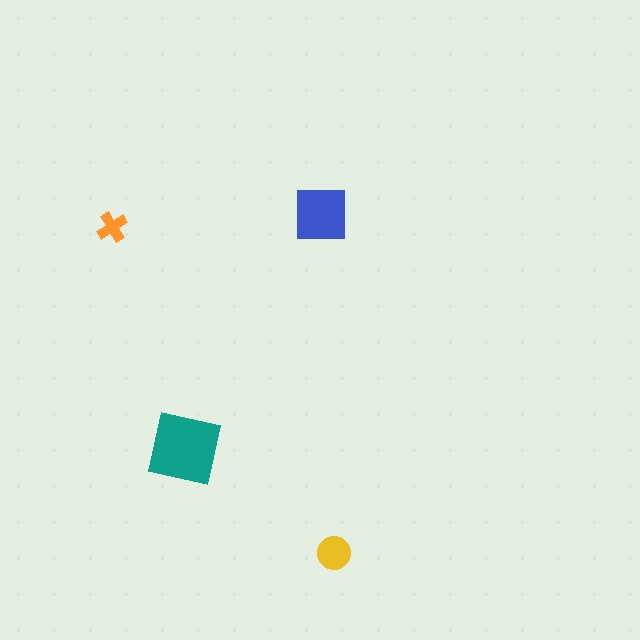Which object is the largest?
The teal square.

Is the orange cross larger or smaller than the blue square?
Smaller.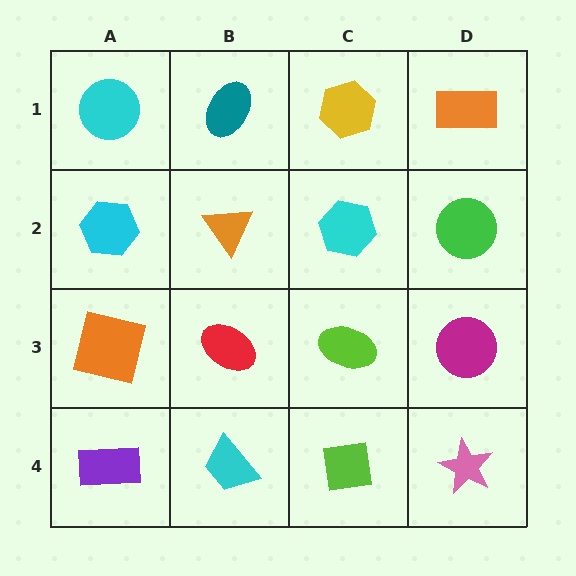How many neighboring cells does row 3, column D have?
3.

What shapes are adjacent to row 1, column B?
An orange triangle (row 2, column B), a cyan circle (row 1, column A), a yellow hexagon (row 1, column C).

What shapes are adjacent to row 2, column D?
An orange rectangle (row 1, column D), a magenta circle (row 3, column D), a cyan hexagon (row 2, column C).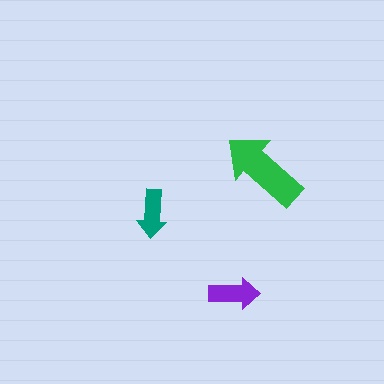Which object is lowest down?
The purple arrow is bottommost.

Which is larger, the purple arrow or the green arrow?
The green one.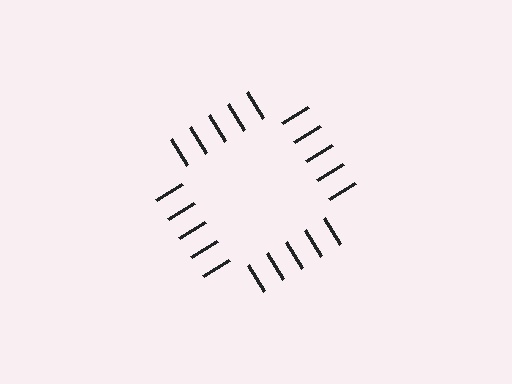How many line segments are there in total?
20 — 5 along each of the 4 edges.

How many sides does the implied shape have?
4 sides — the line-ends trace a square.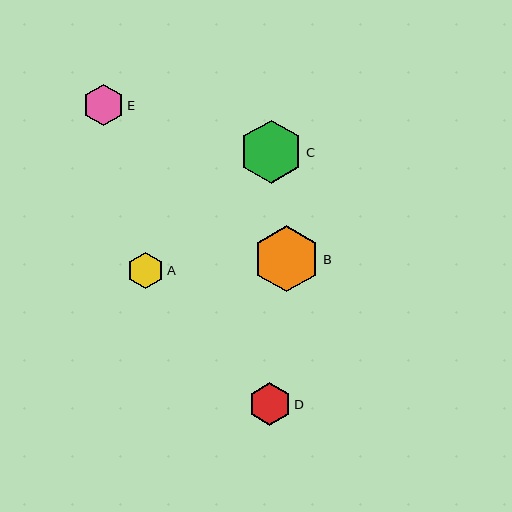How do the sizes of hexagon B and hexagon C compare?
Hexagon B and hexagon C are approximately the same size.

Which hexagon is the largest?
Hexagon B is the largest with a size of approximately 66 pixels.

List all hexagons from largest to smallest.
From largest to smallest: B, C, D, E, A.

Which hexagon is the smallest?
Hexagon A is the smallest with a size of approximately 37 pixels.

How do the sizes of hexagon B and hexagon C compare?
Hexagon B and hexagon C are approximately the same size.